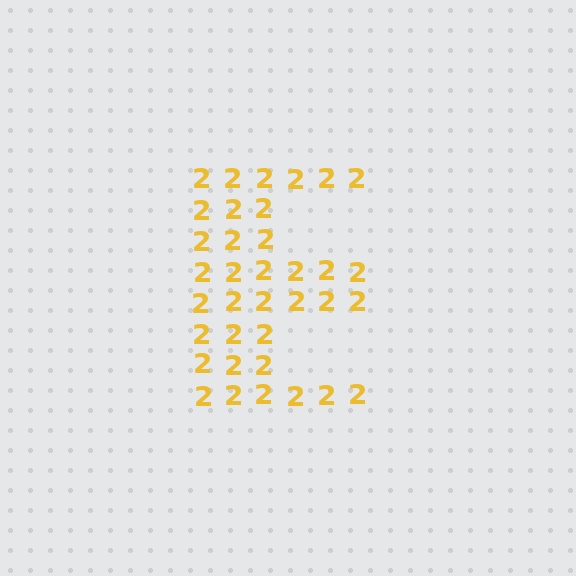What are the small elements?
The small elements are digit 2's.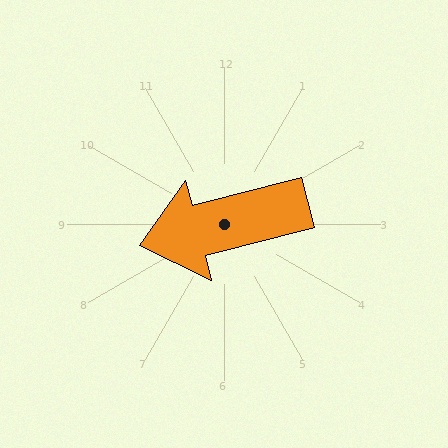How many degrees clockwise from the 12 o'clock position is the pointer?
Approximately 256 degrees.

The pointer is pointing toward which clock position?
Roughly 9 o'clock.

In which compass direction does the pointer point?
West.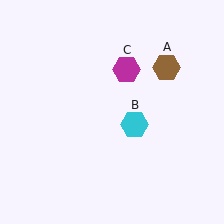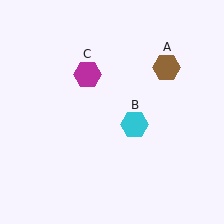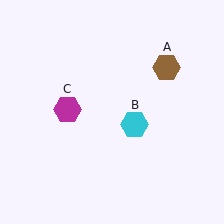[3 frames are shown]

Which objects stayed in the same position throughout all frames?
Brown hexagon (object A) and cyan hexagon (object B) remained stationary.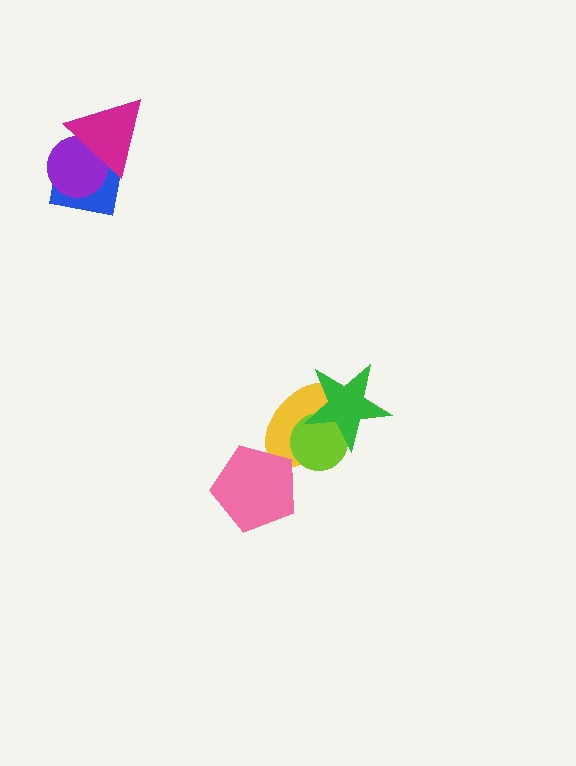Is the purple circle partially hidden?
Yes, it is partially covered by another shape.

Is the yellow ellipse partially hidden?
Yes, it is partially covered by another shape.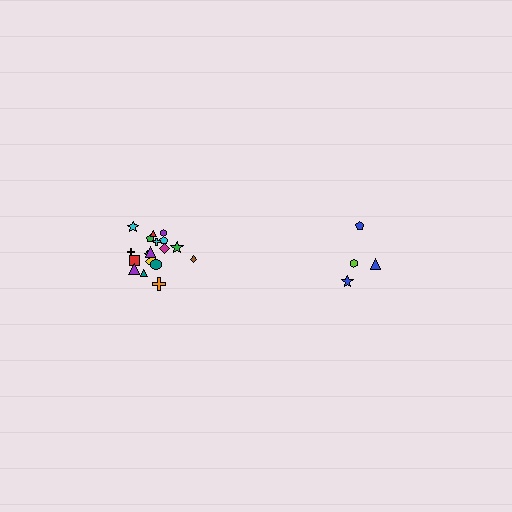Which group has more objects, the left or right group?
The left group.